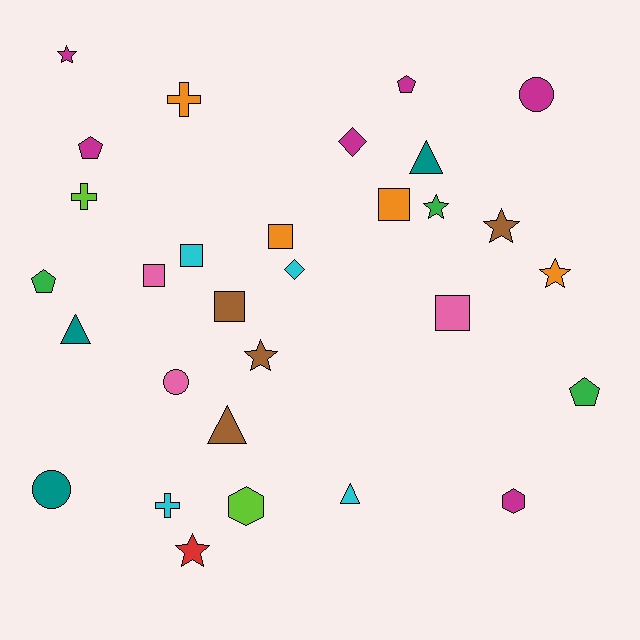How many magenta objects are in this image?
There are 6 magenta objects.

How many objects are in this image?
There are 30 objects.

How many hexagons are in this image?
There are 2 hexagons.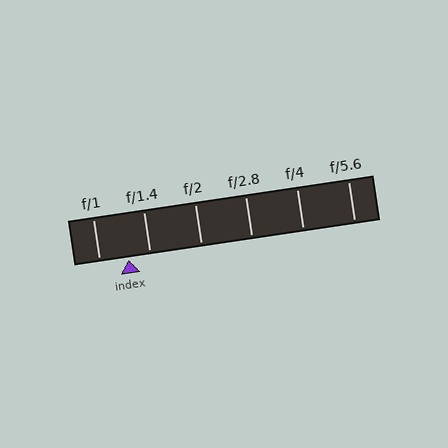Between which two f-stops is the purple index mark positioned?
The index mark is between f/1 and f/1.4.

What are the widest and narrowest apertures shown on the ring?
The widest aperture shown is f/1 and the narrowest is f/5.6.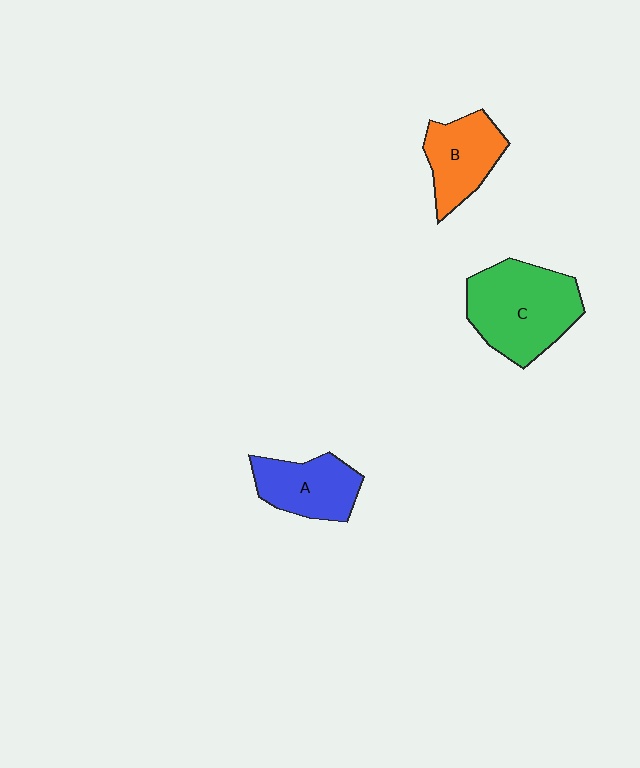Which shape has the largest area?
Shape C (green).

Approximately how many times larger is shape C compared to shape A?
Approximately 1.6 times.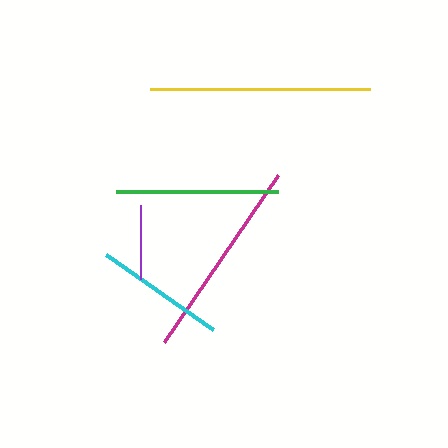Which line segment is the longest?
The yellow line is the longest at approximately 219 pixels.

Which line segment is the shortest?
The purple line is the shortest at approximately 74 pixels.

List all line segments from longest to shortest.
From longest to shortest: yellow, magenta, green, cyan, purple.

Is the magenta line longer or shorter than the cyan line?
The magenta line is longer than the cyan line.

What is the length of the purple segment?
The purple segment is approximately 74 pixels long.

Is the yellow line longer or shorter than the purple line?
The yellow line is longer than the purple line.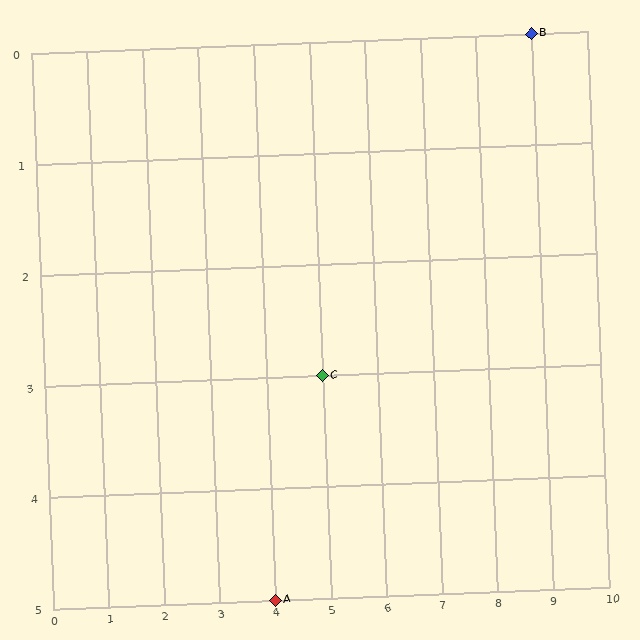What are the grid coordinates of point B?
Point B is at grid coordinates (9, 0).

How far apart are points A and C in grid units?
Points A and C are 1 column and 2 rows apart (about 2.2 grid units diagonally).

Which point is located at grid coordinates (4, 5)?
Point A is at (4, 5).